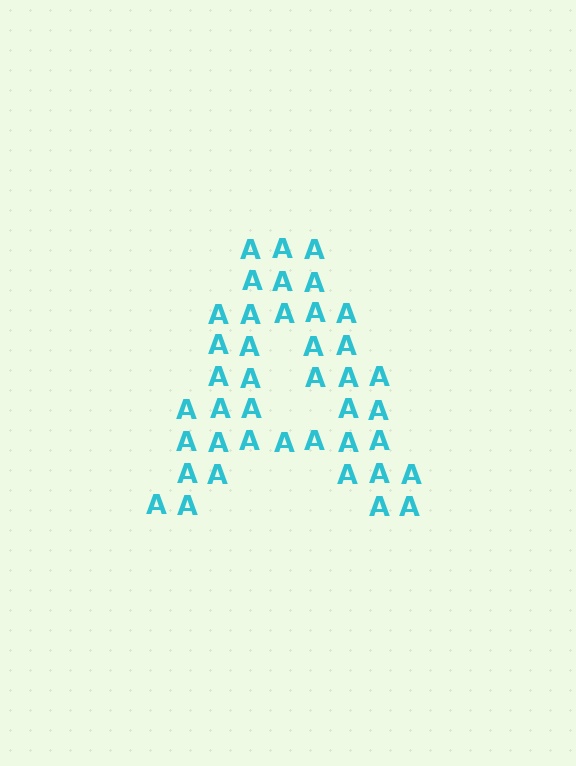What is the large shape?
The large shape is the letter A.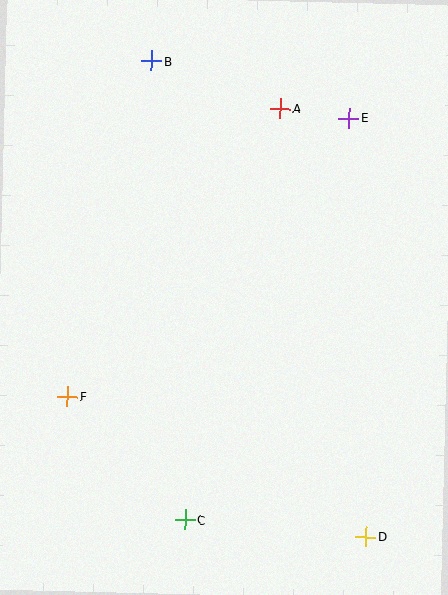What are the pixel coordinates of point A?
Point A is at (280, 109).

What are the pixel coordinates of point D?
Point D is at (366, 537).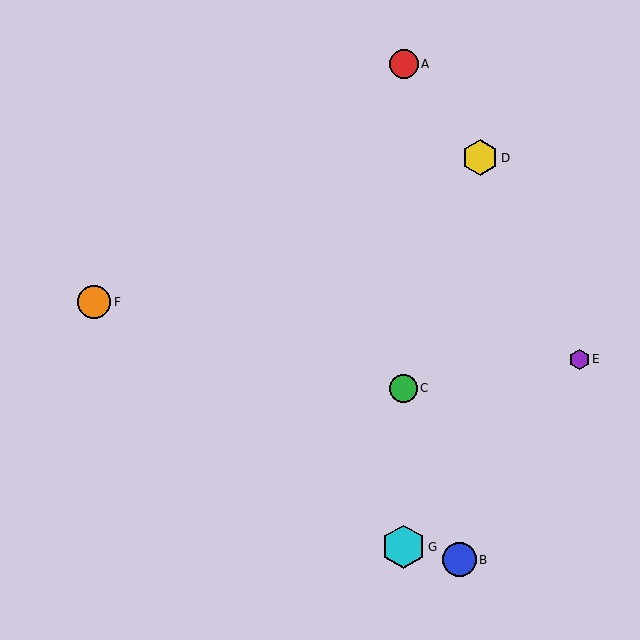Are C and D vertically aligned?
No, C is at x≈404 and D is at x≈480.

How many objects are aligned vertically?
3 objects (A, C, G) are aligned vertically.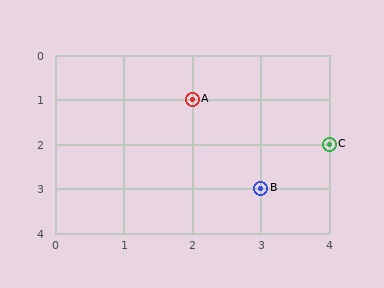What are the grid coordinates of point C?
Point C is at grid coordinates (4, 2).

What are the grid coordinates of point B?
Point B is at grid coordinates (3, 3).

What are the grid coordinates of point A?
Point A is at grid coordinates (2, 1).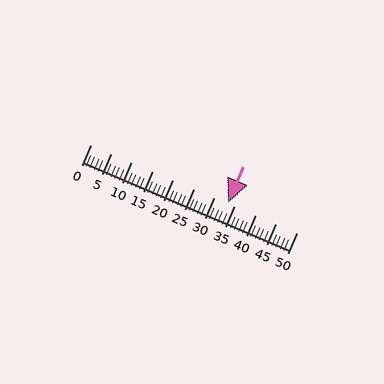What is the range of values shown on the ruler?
The ruler shows values from 0 to 50.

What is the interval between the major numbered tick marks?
The major tick marks are spaced 5 units apart.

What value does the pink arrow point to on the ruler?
The pink arrow points to approximately 33.